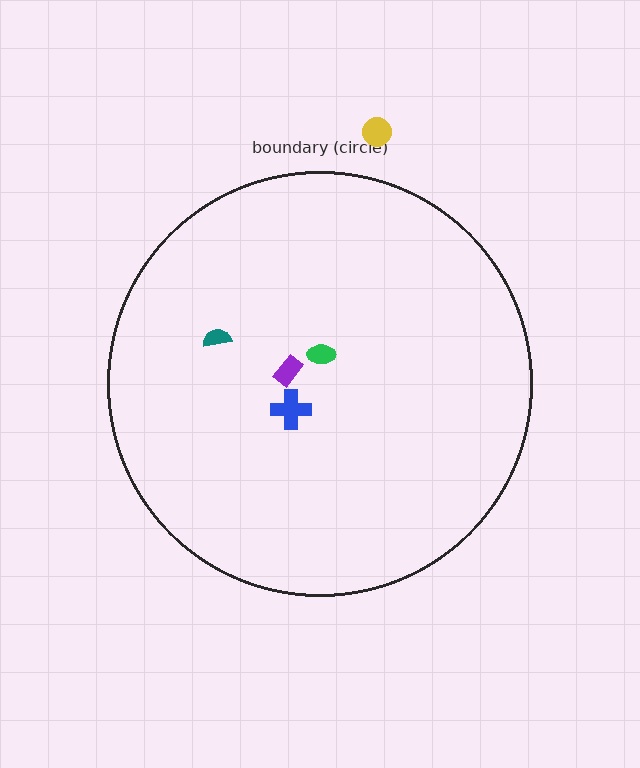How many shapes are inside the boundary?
4 inside, 1 outside.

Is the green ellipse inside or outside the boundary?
Inside.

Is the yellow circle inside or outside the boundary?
Outside.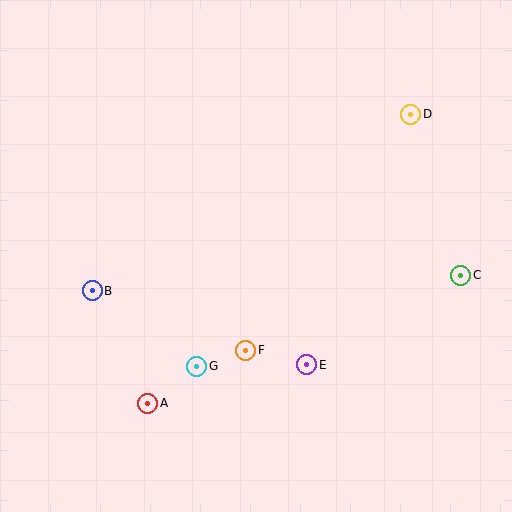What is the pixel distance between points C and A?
The distance between C and A is 338 pixels.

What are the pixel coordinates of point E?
Point E is at (307, 365).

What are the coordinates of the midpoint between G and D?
The midpoint between G and D is at (304, 240).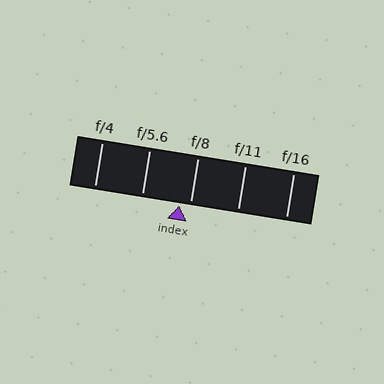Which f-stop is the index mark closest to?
The index mark is closest to f/8.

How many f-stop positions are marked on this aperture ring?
There are 5 f-stop positions marked.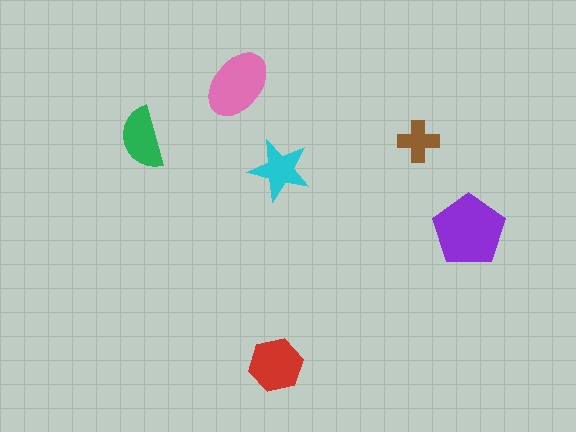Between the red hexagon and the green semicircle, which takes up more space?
The red hexagon.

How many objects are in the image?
There are 6 objects in the image.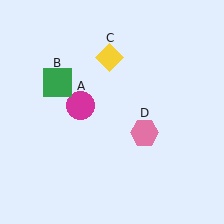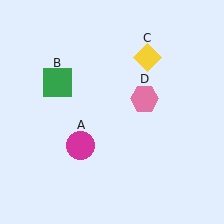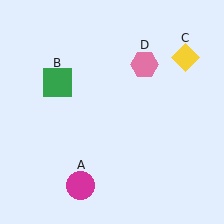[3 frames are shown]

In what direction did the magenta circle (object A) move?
The magenta circle (object A) moved down.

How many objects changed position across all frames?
3 objects changed position: magenta circle (object A), yellow diamond (object C), pink hexagon (object D).